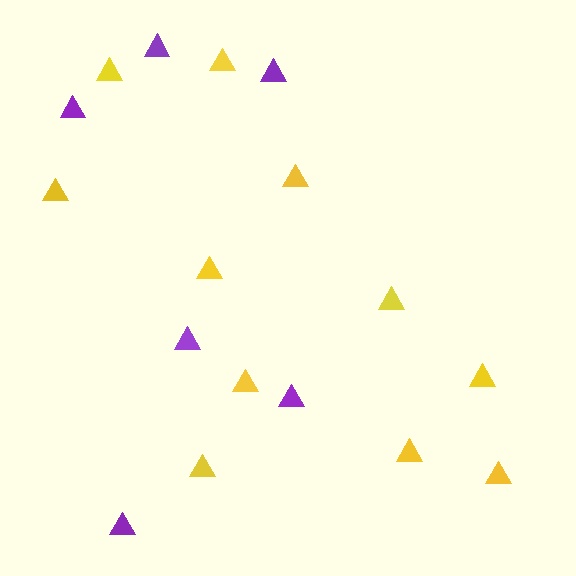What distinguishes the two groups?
There are 2 groups: one group of purple triangles (6) and one group of yellow triangles (11).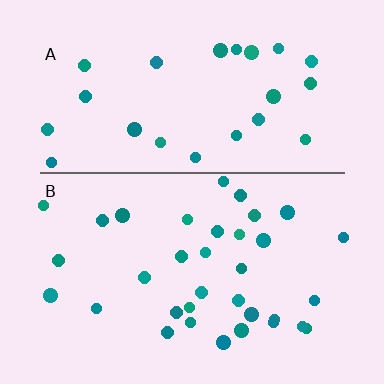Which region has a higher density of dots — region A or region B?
B (the bottom).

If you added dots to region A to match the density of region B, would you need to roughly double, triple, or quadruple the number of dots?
Approximately double.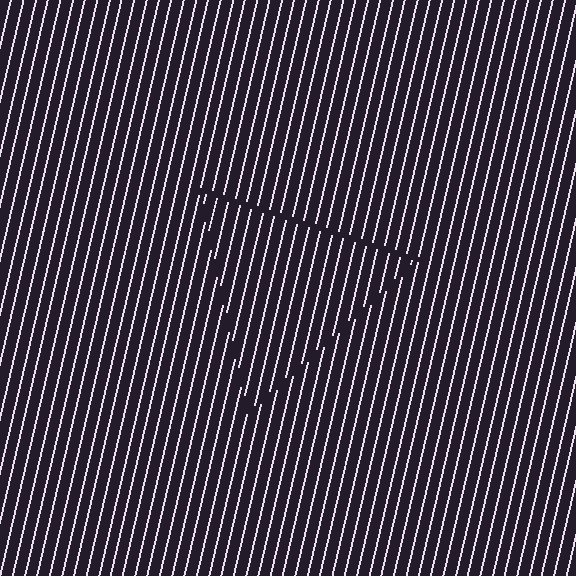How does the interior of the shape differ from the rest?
The interior of the shape contains the same grating, shifted by half a period — the contour is defined by the phase discontinuity where line-ends from the inner and outer gratings abut.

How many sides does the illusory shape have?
3 sides — the line-ends trace a triangle.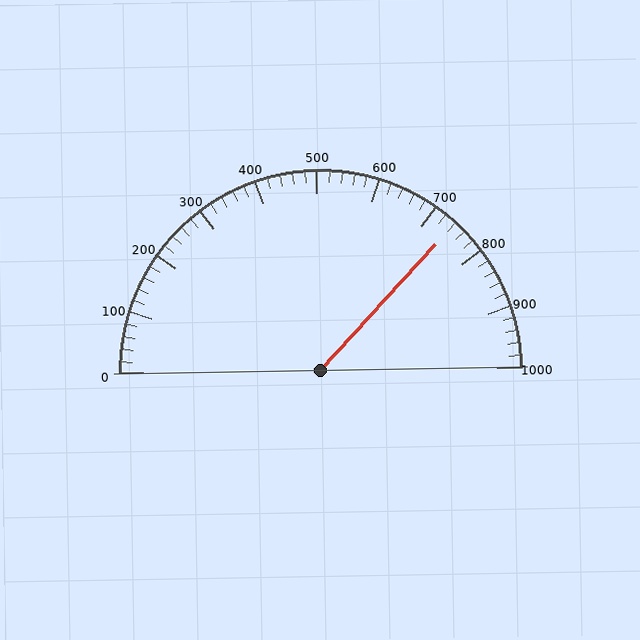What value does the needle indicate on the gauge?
The needle indicates approximately 740.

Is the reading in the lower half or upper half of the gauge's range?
The reading is in the upper half of the range (0 to 1000).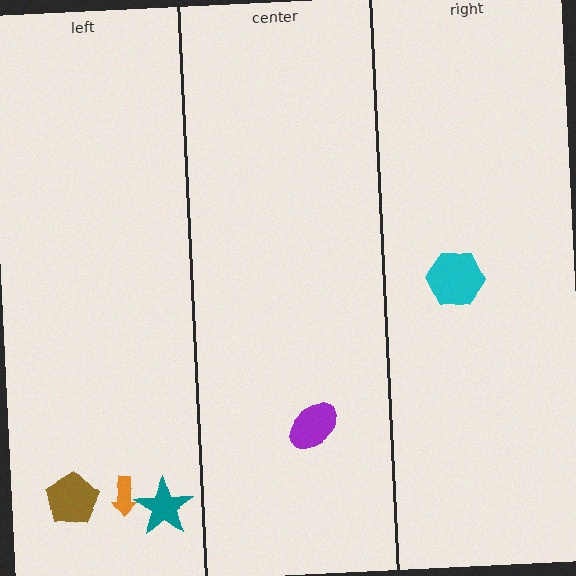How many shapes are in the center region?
1.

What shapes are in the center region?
The purple ellipse.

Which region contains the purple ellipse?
The center region.